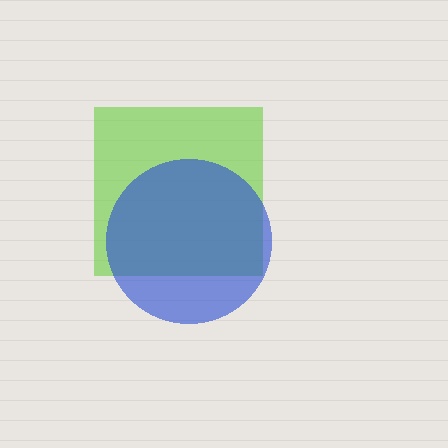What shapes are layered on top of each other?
The layered shapes are: a lime square, a blue circle.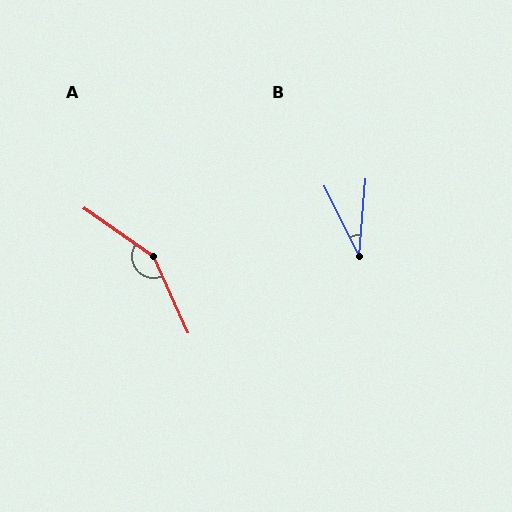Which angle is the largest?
A, at approximately 149 degrees.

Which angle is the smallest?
B, at approximately 30 degrees.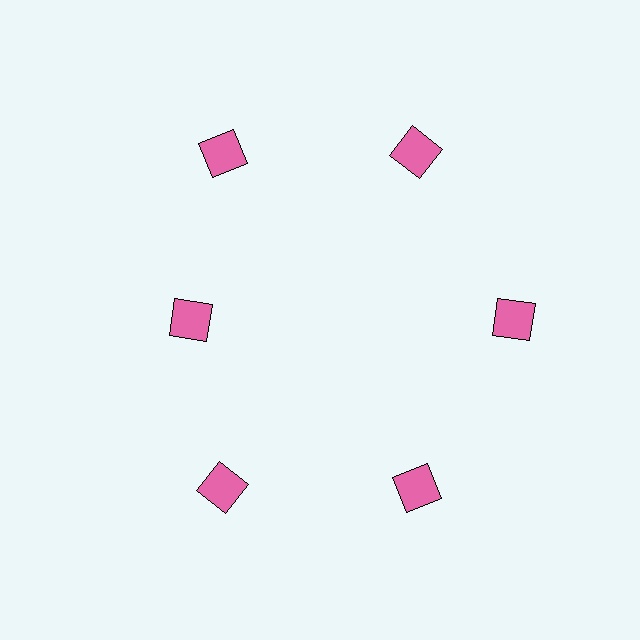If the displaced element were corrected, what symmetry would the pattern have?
It would have 6-fold rotational symmetry — the pattern would map onto itself every 60 degrees.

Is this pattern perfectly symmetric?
No. The 6 pink squares are arranged in a ring, but one element near the 9 o'clock position is pulled inward toward the center, breaking the 6-fold rotational symmetry.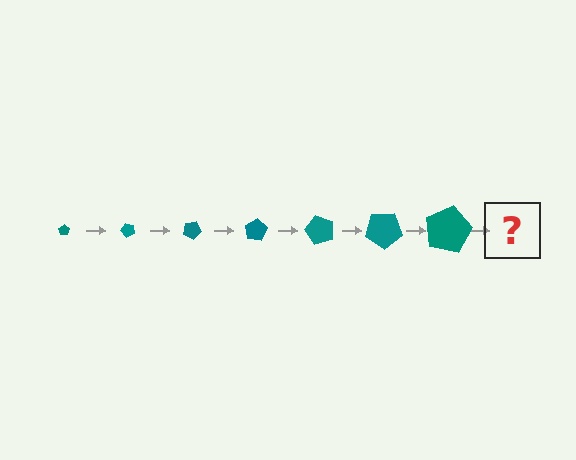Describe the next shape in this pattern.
It should be a pentagon, larger than the previous one and rotated 350 degrees from the start.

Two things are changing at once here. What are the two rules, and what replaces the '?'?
The two rules are that the pentagon grows larger each step and it rotates 50 degrees each step. The '?' should be a pentagon, larger than the previous one and rotated 350 degrees from the start.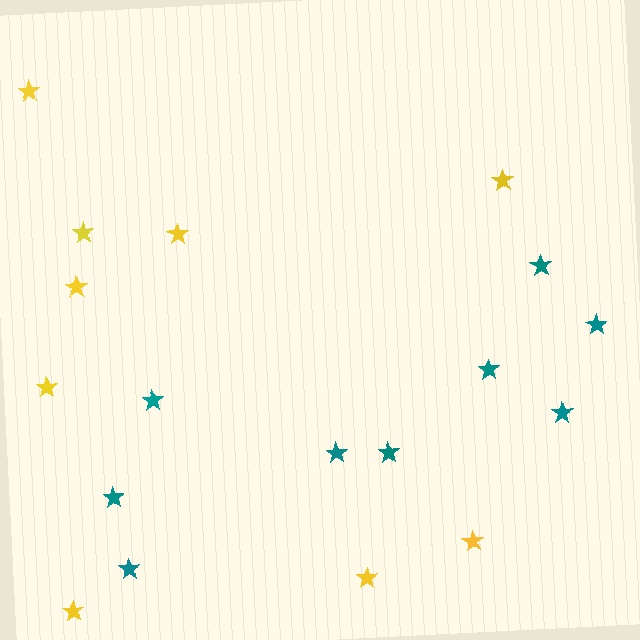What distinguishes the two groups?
There are 2 groups: one group of yellow stars (9) and one group of teal stars (9).